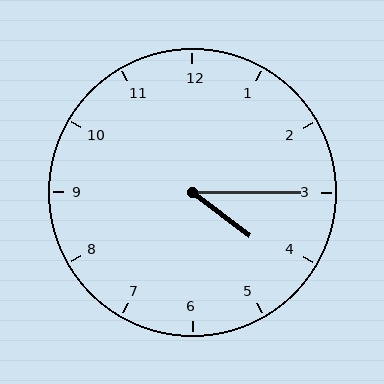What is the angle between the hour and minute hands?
Approximately 38 degrees.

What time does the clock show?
4:15.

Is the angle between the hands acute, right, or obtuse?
It is acute.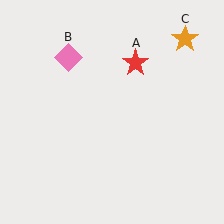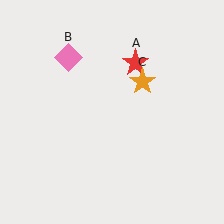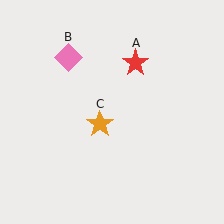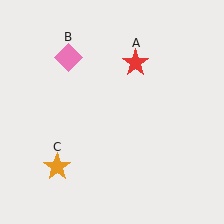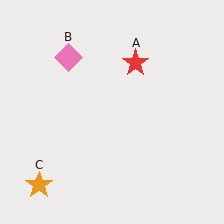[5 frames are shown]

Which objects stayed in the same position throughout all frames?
Red star (object A) and pink diamond (object B) remained stationary.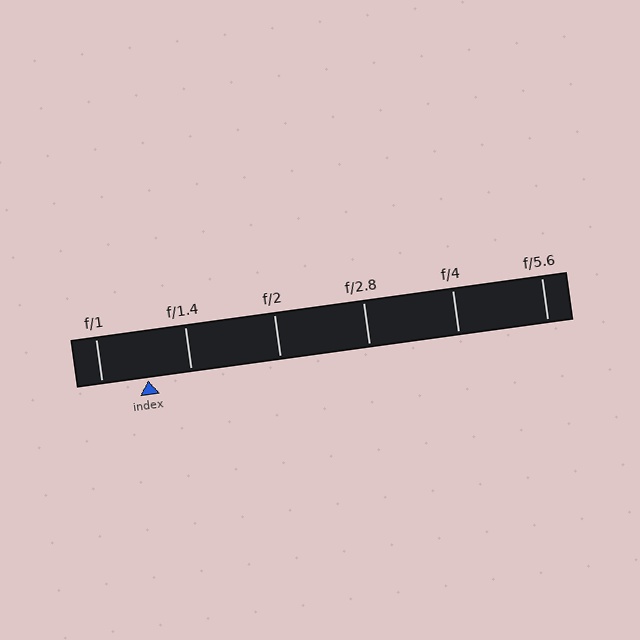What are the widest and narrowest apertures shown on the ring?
The widest aperture shown is f/1 and the narrowest is f/5.6.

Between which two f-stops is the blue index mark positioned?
The index mark is between f/1 and f/1.4.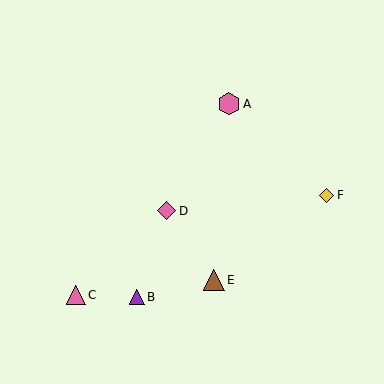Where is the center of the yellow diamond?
The center of the yellow diamond is at (327, 195).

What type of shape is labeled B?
Shape B is a purple triangle.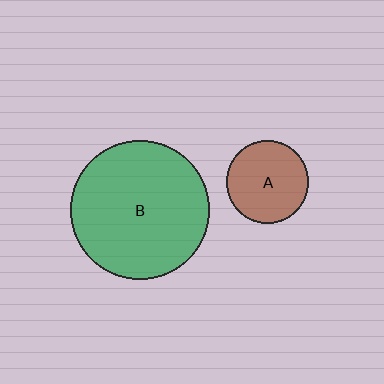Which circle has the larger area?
Circle B (green).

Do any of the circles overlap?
No, none of the circles overlap.